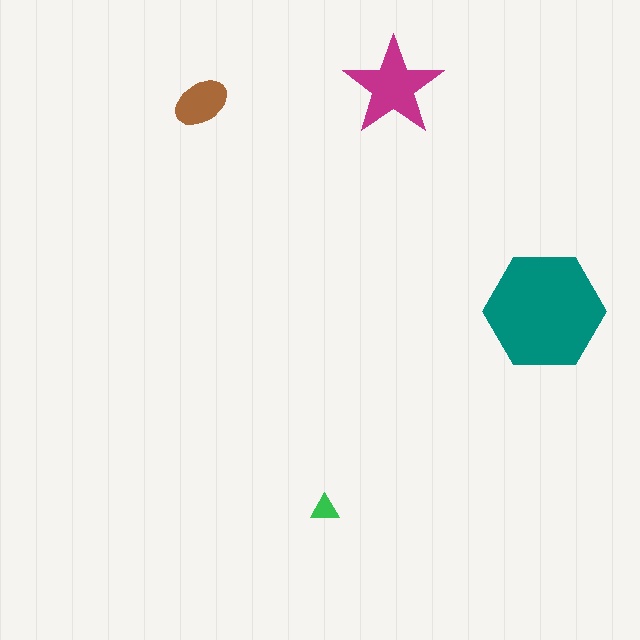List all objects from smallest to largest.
The green triangle, the brown ellipse, the magenta star, the teal hexagon.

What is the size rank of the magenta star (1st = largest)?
2nd.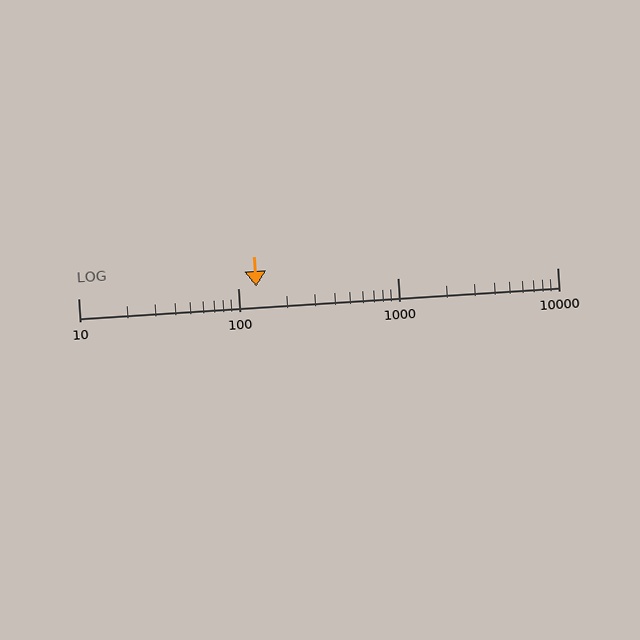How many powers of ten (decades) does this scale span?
The scale spans 3 decades, from 10 to 10000.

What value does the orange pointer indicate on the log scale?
The pointer indicates approximately 130.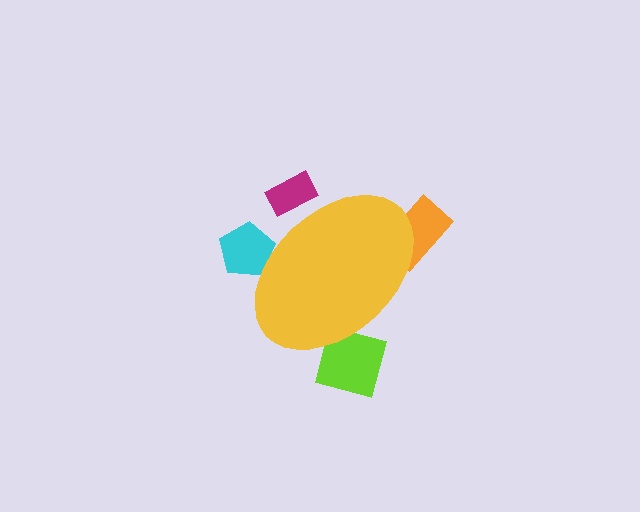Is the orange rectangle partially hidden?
Yes, the orange rectangle is partially hidden behind the yellow ellipse.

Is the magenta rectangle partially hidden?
Yes, the magenta rectangle is partially hidden behind the yellow ellipse.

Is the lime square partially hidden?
Yes, the lime square is partially hidden behind the yellow ellipse.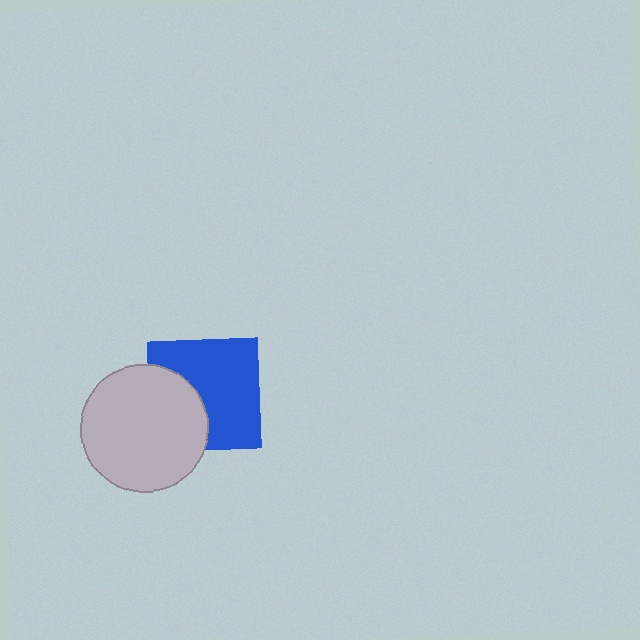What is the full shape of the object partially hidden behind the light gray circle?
The partially hidden object is a blue square.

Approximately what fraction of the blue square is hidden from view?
Roughly 35% of the blue square is hidden behind the light gray circle.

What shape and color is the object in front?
The object in front is a light gray circle.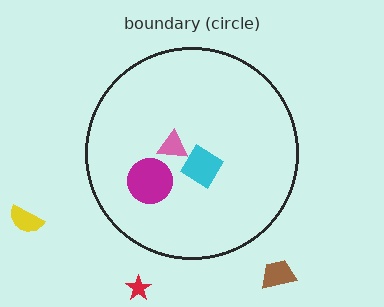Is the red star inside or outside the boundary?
Outside.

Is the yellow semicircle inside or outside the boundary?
Outside.